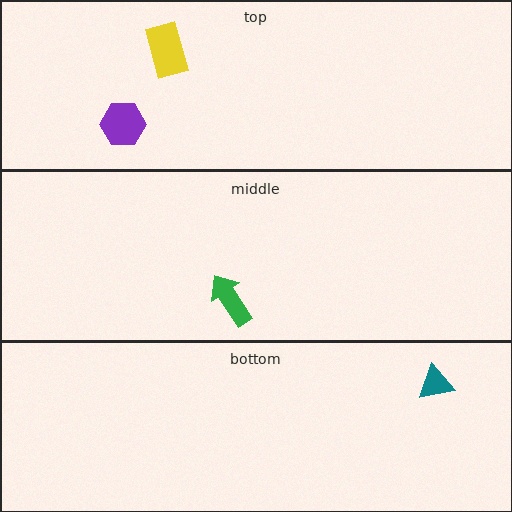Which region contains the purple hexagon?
The top region.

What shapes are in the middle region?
The green arrow.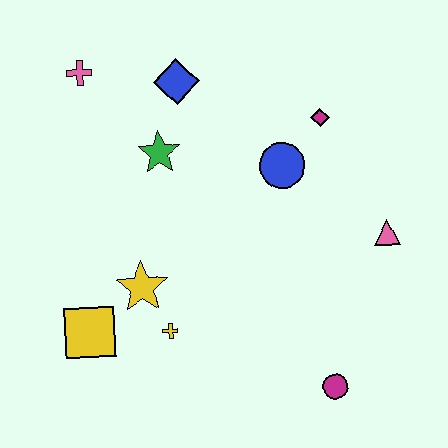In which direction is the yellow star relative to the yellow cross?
The yellow star is above the yellow cross.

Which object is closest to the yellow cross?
The yellow star is closest to the yellow cross.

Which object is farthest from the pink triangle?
The pink cross is farthest from the pink triangle.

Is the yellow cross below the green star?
Yes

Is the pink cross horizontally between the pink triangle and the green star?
No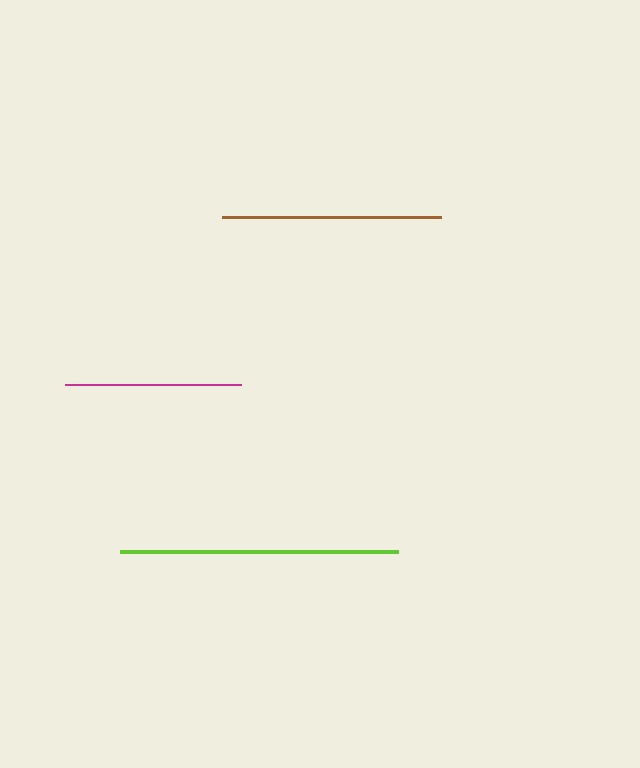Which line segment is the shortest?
The magenta line is the shortest at approximately 176 pixels.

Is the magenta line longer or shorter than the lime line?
The lime line is longer than the magenta line.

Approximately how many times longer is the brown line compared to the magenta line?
The brown line is approximately 1.2 times the length of the magenta line.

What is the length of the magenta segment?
The magenta segment is approximately 176 pixels long.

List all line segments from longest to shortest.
From longest to shortest: lime, brown, magenta.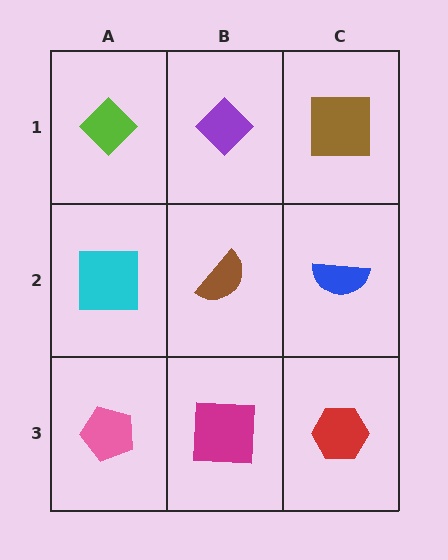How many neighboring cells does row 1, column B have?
3.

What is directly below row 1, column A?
A cyan square.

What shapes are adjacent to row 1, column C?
A blue semicircle (row 2, column C), a purple diamond (row 1, column B).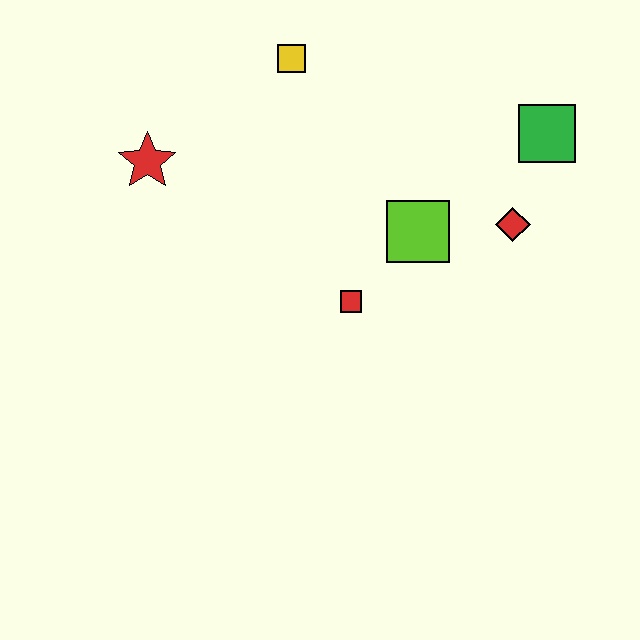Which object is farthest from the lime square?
The red star is farthest from the lime square.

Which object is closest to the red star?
The yellow square is closest to the red star.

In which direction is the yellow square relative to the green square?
The yellow square is to the left of the green square.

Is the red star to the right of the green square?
No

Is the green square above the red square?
Yes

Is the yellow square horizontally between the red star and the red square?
Yes